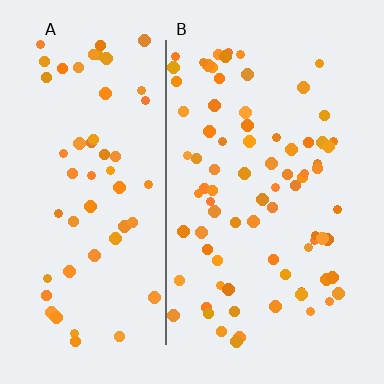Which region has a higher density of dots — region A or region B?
B (the right).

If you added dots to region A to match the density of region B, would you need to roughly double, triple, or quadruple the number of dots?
Approximately double.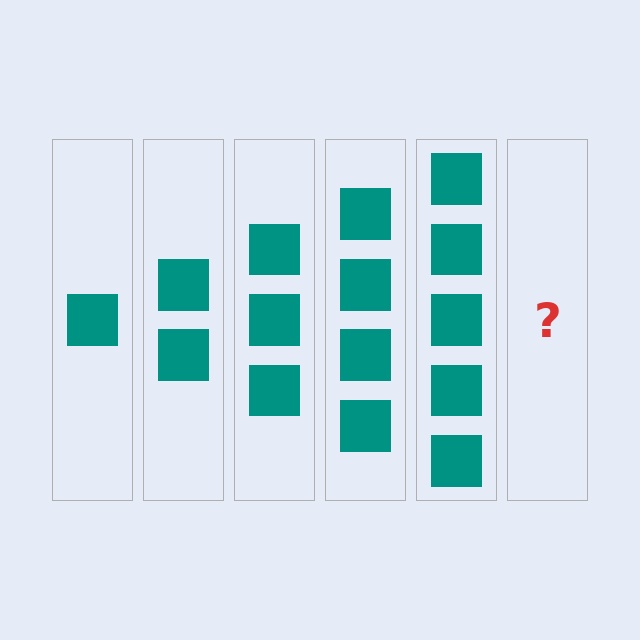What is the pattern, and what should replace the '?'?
The pattern is that each step adds one more square. The '?' should be 6 squares.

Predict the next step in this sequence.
The next step is 6 squares.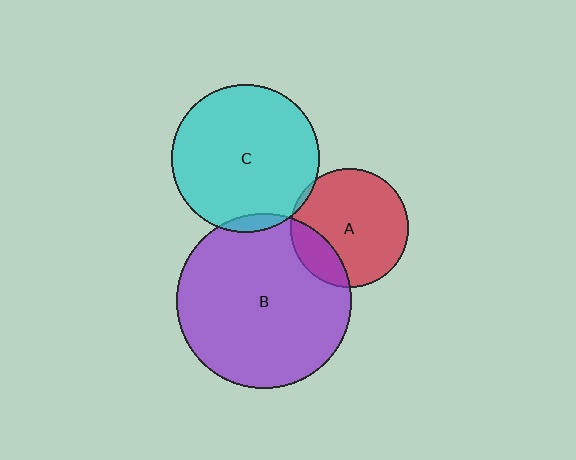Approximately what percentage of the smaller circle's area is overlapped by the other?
Approximately 5%.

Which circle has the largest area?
Circle B (purple).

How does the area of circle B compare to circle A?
Approximately 2.2 times.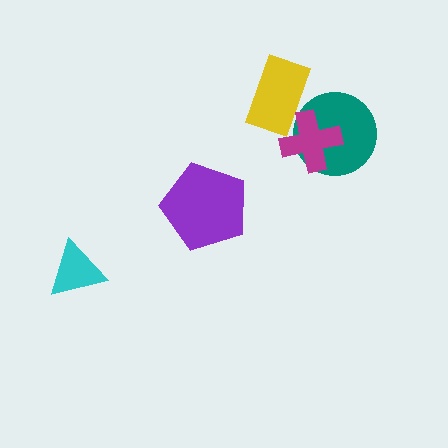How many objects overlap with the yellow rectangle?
2 objects overlap with the yellow rectangle.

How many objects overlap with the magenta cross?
2 objects overlap with the magenta cross.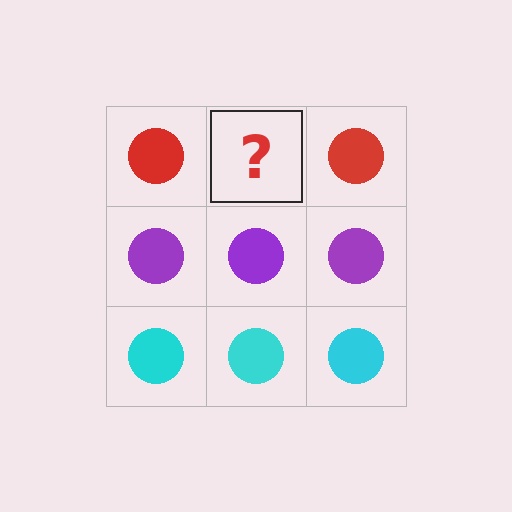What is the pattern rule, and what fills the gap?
The rule is that each row has a consistent color. The gap should be filled with a red circle.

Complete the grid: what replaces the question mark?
The question mark should be replaced with a red circle.